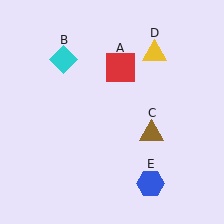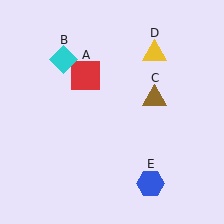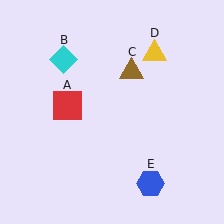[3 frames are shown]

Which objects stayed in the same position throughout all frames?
Cyan diamond (object B) and yellow triangle (object D) and blue hexagon (object E) remained stationary.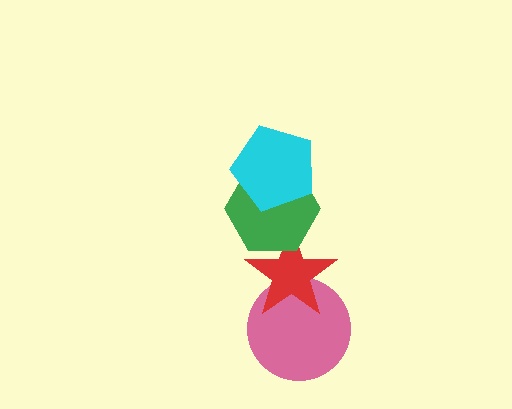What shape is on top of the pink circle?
The red star is on top of the pink circle.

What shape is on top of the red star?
The green hexagon is on top of the red star.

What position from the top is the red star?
The red star is 3rd from the top.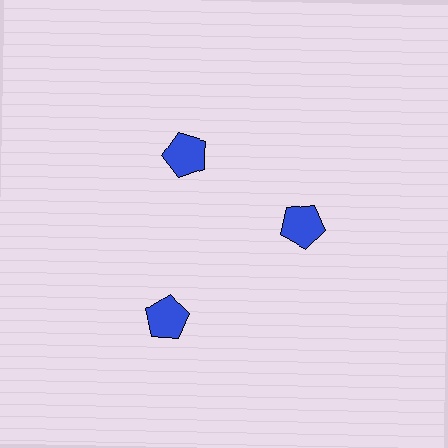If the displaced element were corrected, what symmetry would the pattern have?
It would have 3-fold rotational symmetry — the pattern would map onto itself every 120 degrees.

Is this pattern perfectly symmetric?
No. The 3 blue pentagons are arranged in a ring, but one element near the 7 o'clock position is pushed outward from the center, breaking the 3-fold rotational symmetry.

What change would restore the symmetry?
The symmetry would be restored by moving it inward, back onto the ring so that all 3 pentagons sit at equal angles and equal distance from the center.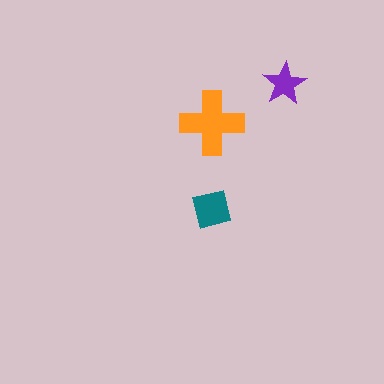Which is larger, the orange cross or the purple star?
The orange cross.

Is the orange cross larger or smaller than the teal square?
Larger.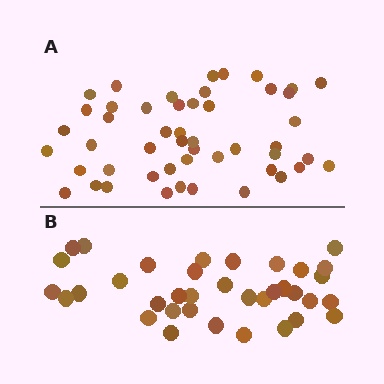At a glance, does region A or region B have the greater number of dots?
Region A (the top region) has more dots.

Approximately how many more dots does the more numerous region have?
Region A has approximately 15 more dots than region B.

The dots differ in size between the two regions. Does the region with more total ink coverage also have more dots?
No. Region B has more total ink coverage because its dots are larger, but region A actually contains more individual dots. Total area can be misleading — the number of items is what matters here.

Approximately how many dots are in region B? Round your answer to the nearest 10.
About 40 dots. (The exact count is 36, which rounds to 40.)